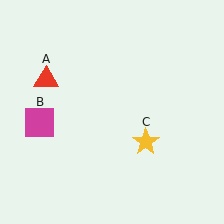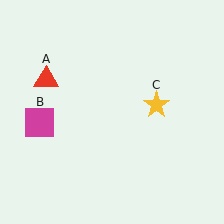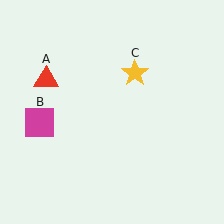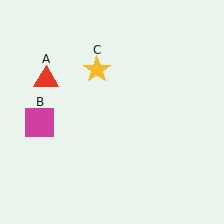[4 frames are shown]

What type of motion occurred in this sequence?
The yellow star (object C) rotated counterclockwise around the center of the scene.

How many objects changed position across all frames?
1 object changed position: yellow star (object C).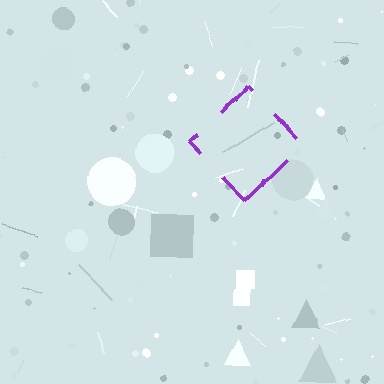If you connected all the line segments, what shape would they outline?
They would outline a diamond.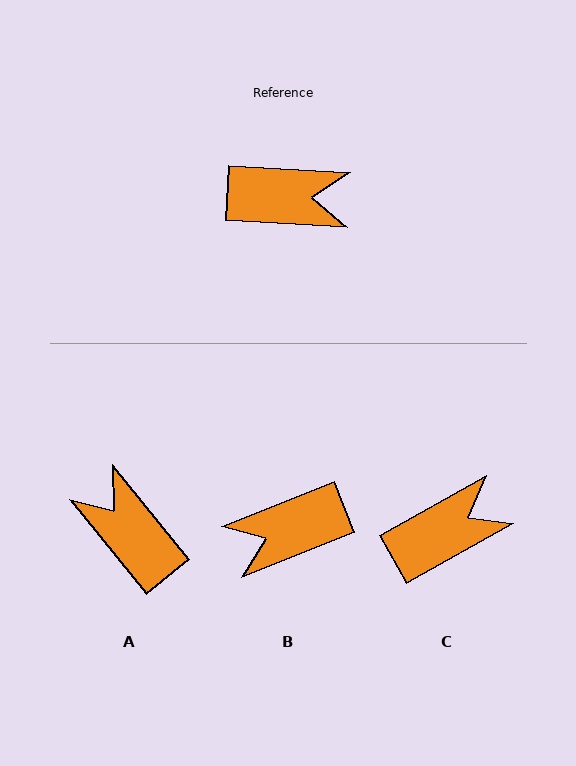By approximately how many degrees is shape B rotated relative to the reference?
Approximately 155 degrees clockwise.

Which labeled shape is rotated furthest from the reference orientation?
B, about 155 degrees away.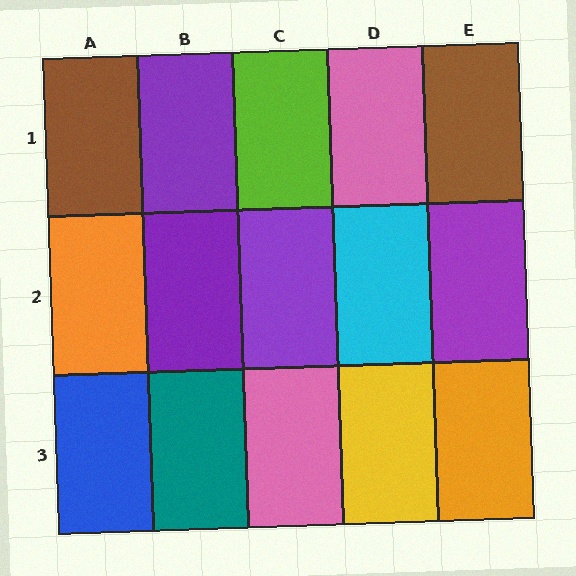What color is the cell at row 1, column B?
Purple.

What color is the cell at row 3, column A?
Blue.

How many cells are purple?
4 cells are purple.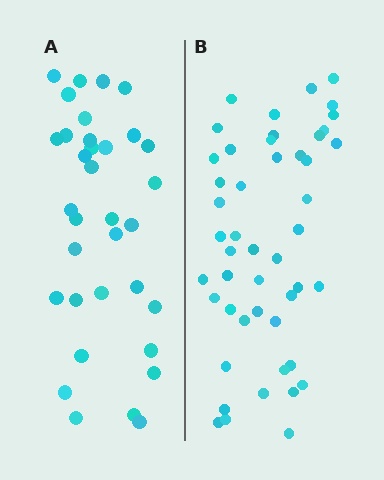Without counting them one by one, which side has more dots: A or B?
Region B (the right region) has more dots.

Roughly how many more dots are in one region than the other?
Region B has approximately 15 more dots than region A.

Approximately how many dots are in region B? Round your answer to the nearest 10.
About 50 dots. (The exact count is 48, which rounds to 50.)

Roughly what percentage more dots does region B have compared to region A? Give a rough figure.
About 40% more.